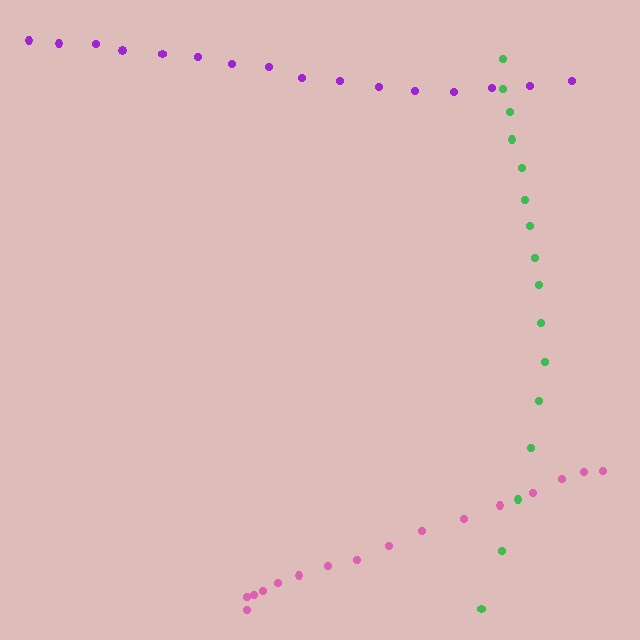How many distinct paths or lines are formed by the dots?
There are 3 distinct paths.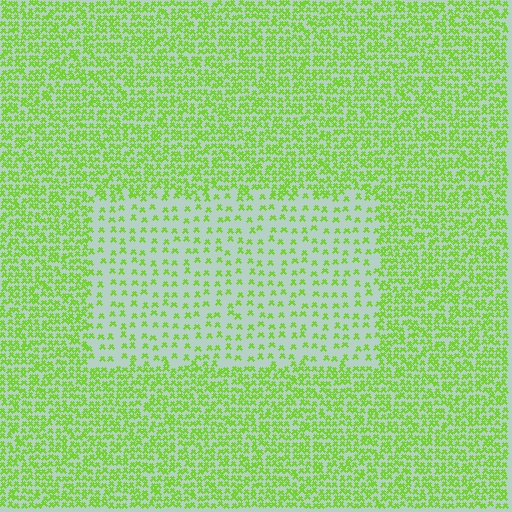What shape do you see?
I see a rectangle.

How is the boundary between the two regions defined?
The boundary is defined by a change in element density (approximately 2.5x ratio). All elements are the same color, size, and shape.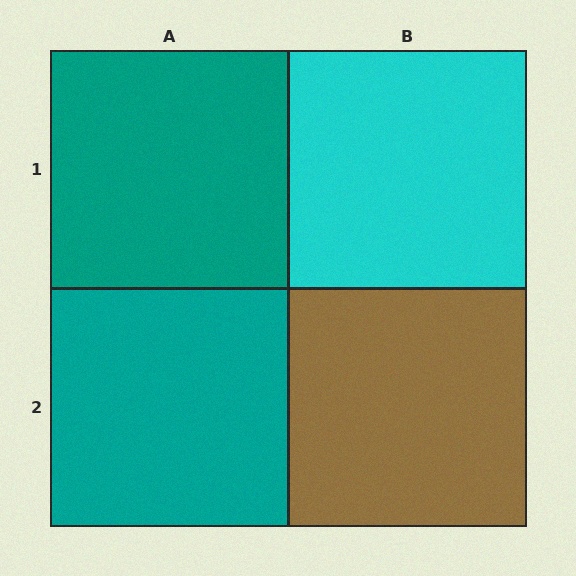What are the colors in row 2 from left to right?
Teal, brown.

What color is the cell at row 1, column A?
Teal.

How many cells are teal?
2 cells are teal.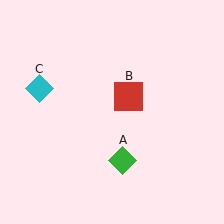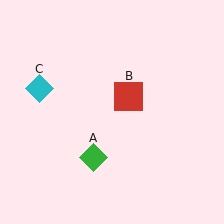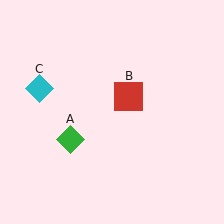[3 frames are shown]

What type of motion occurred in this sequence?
The green diamond (object A) rotated clockwise around the center of the scene.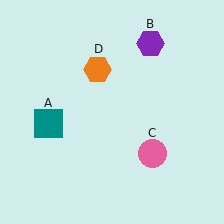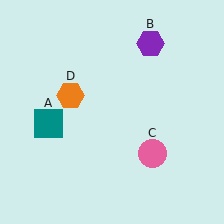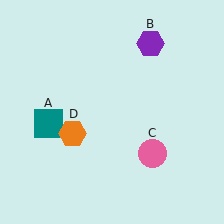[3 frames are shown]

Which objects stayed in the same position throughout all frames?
Teal square (object A) and purple hexagon (object B) and pink circle (object C) remained stationary.